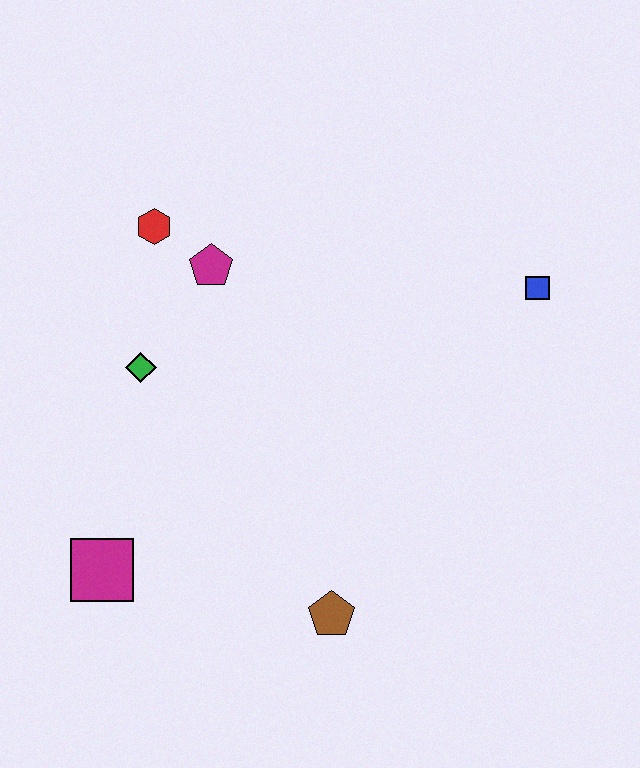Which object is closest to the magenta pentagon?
The red hexagon is closest to the magenta pentagon.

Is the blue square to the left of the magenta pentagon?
No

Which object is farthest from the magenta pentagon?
The brown pentagon is farthest from the magenta pentagon.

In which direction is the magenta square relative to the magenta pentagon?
The magenta square is below the magenta pentagon.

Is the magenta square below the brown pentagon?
No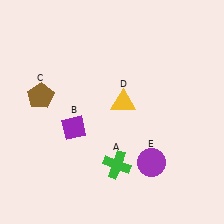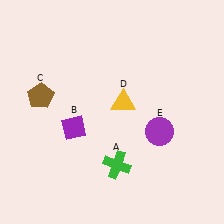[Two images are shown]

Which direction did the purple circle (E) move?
The purple circle (E) moved up.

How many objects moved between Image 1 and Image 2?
1 object moved between the two images.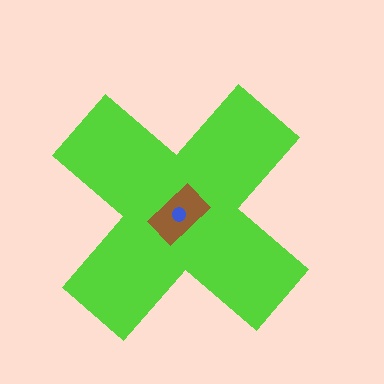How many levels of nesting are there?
3.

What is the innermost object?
The blue circle.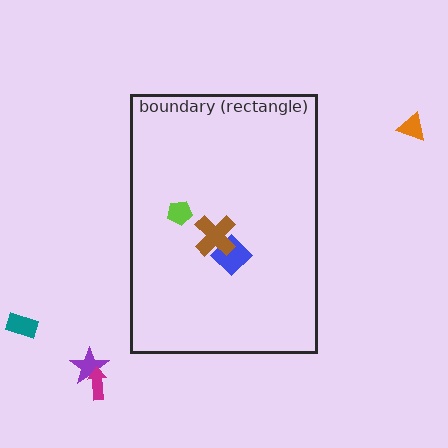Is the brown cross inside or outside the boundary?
Inside.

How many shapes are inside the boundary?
3 inside, 4 outside.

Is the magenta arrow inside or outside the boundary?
Outside.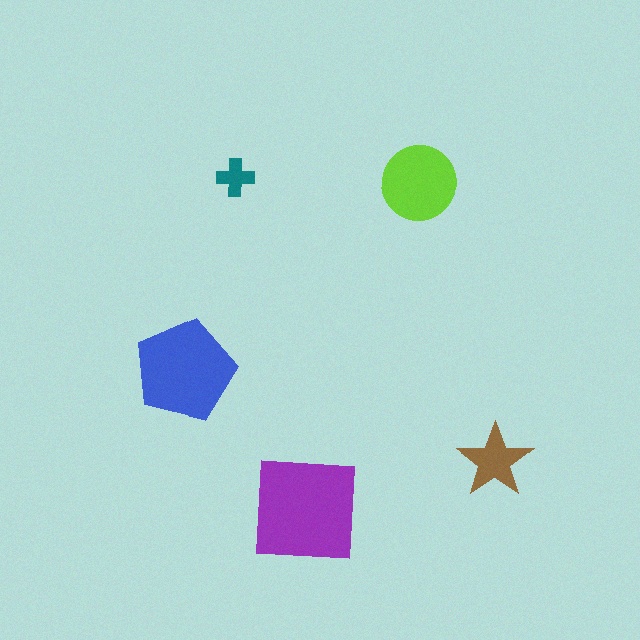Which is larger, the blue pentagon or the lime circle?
The blue pentagon.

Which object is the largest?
The purple square.